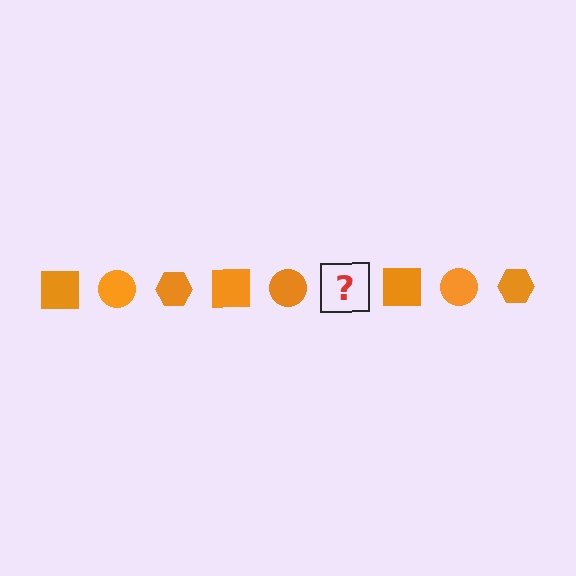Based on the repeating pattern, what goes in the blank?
The blank should be an orange hexagon.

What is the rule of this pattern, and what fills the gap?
The rule is that the pattern cycles through square, circle, hexagon shapes in orange. The gap should be filled with an orange hexagon.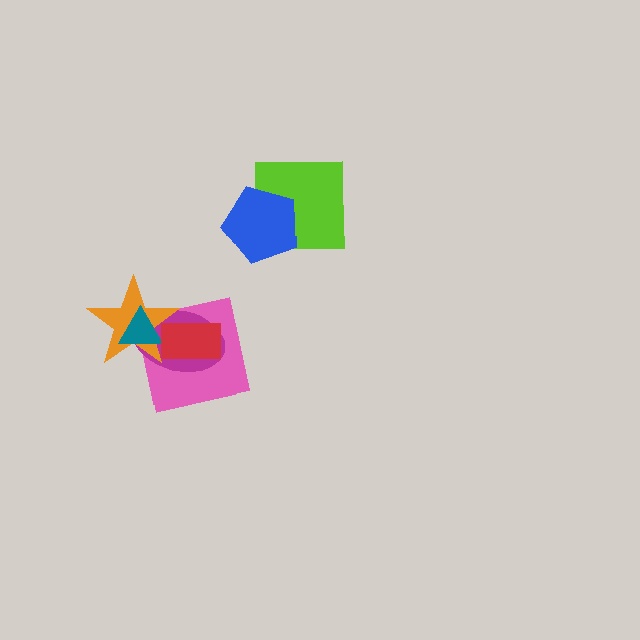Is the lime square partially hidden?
Yes, it is partially covered by another shape.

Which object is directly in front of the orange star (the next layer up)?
The teal triangle is directly in front of the orange star.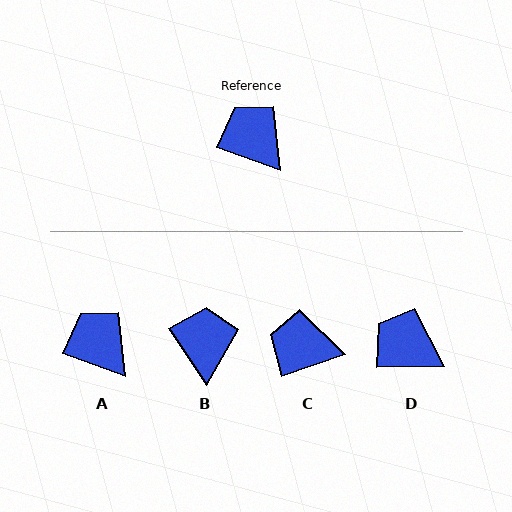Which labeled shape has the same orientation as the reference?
A.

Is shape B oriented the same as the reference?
No, it is off by about 36 degrees.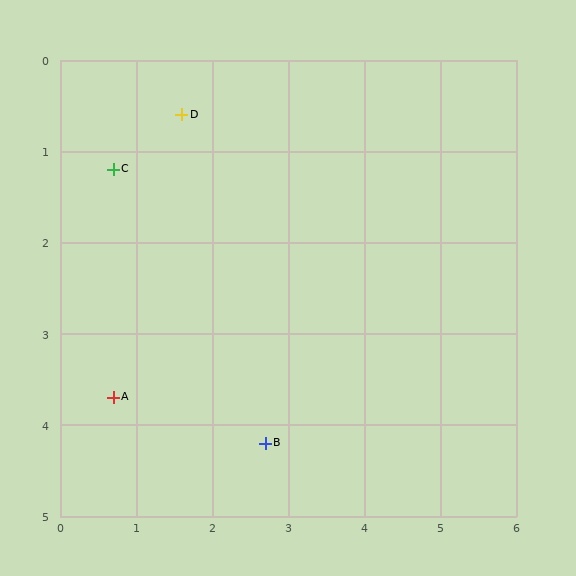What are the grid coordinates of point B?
Point B is at approximately (2.7, 4.2).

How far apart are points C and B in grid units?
Points C and B are about 3.6 grid units apart.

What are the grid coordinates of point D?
Point D is at approximately (1.6, 0.6).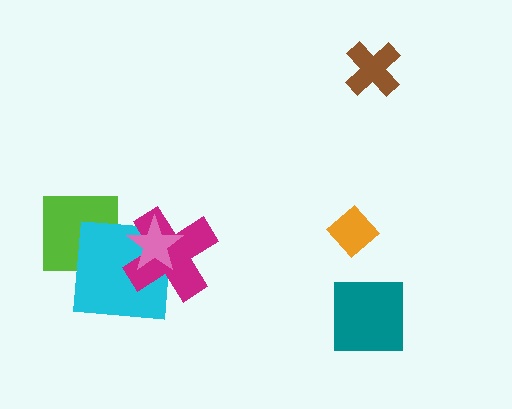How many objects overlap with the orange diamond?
0 objects overlap with the orange diamond.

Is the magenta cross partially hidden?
Yes, it is partially covered by another shape.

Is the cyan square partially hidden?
Yes, it is partially covered by another shape.